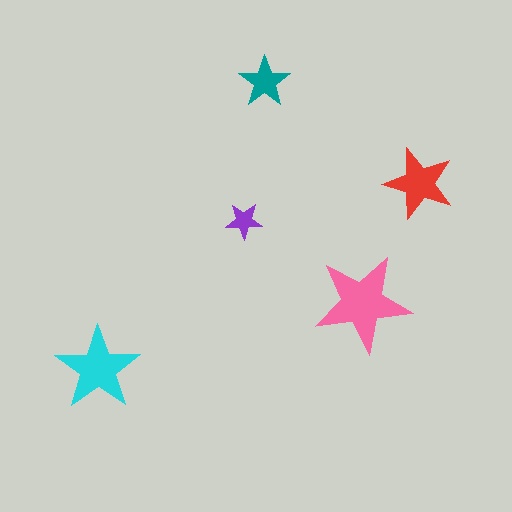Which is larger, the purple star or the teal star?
The teal one.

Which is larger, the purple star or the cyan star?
The cyan one.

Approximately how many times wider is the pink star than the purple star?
About 2.5 times wider.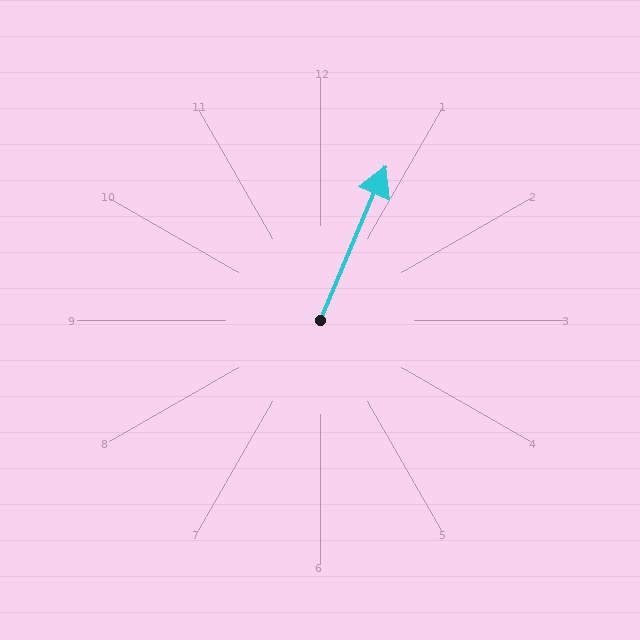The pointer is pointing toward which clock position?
Roughly 1 o'clock.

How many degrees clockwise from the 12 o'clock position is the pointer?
Approximately 23 degrees.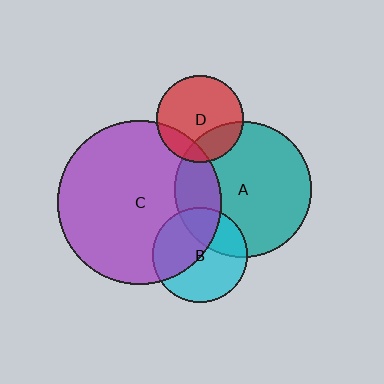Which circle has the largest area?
Circle C (purple).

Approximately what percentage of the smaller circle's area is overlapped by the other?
Approximately 30%.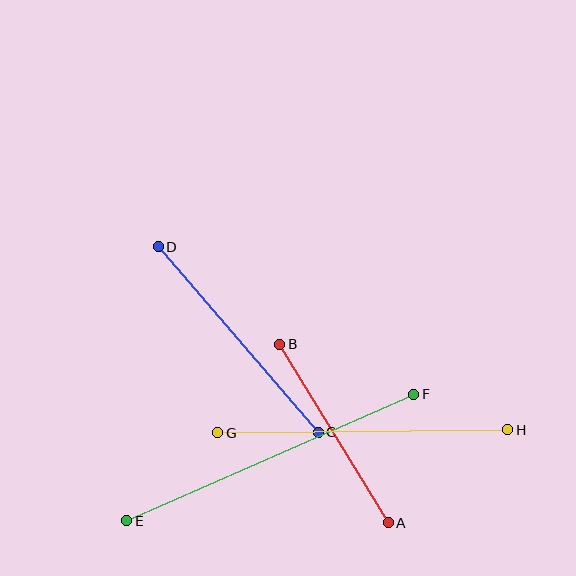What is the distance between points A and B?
The distance is approximately 209 pixels.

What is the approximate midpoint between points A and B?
The midpoint is at approximately (334, 433) pixels.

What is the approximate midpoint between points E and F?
The midpoint is at approximately (270, 457) pixels.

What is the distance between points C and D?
The distance is approximately 245 pixels.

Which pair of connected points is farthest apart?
Points E and F are farthest apart.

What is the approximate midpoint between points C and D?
The midpoint is at approximately (238, 339) pixels.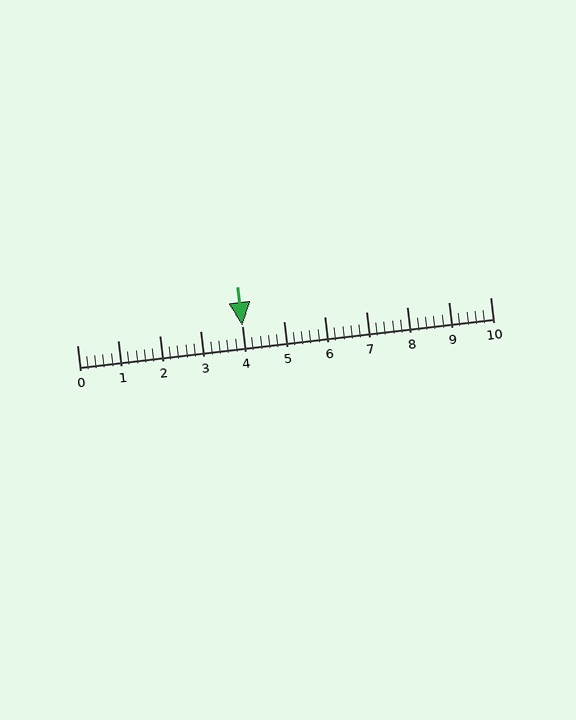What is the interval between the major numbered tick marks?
The major tick marks are spaced 1 units apart.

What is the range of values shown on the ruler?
The ruler shows values from 0 to 10.